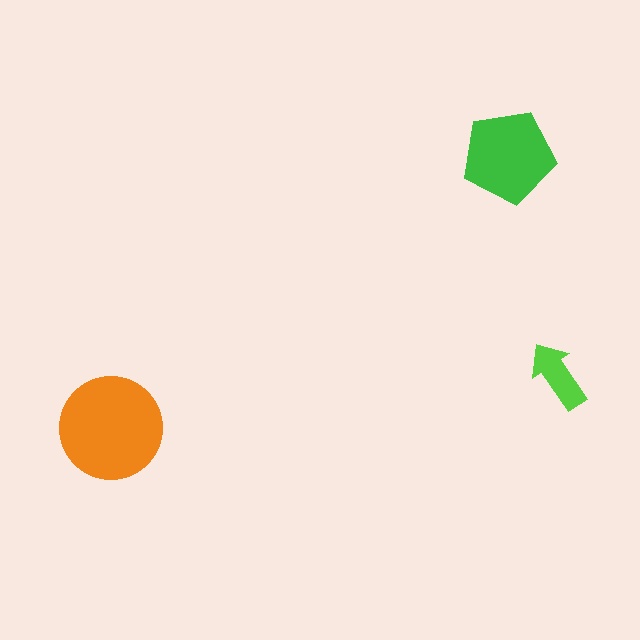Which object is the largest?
The orange circle.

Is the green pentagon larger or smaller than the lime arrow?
Larger.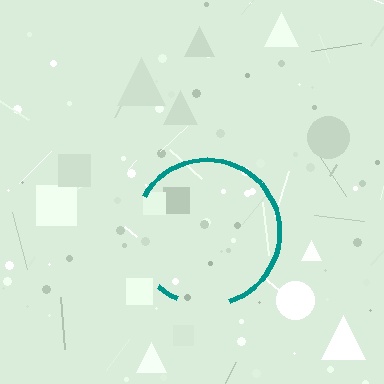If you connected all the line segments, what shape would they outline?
They would outline a circle.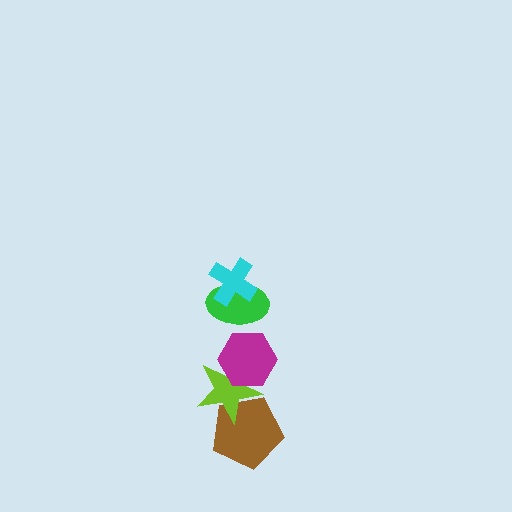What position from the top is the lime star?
The lime star is 4th from the top.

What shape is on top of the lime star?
The magenta hexagon is on top of the lime star.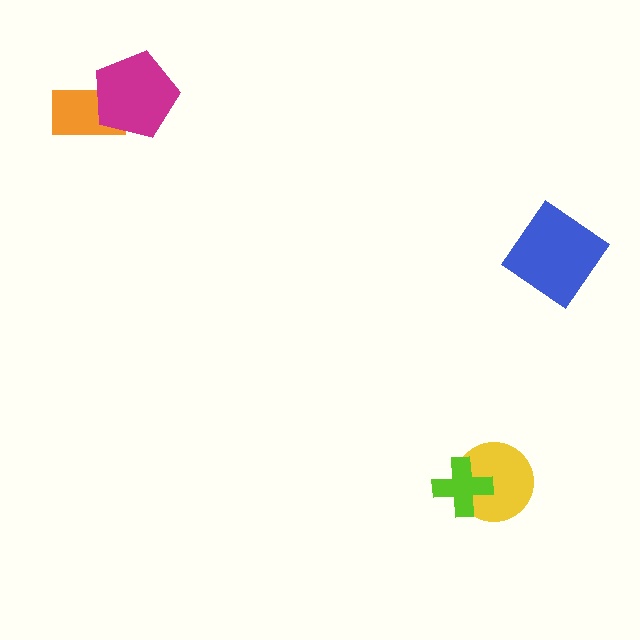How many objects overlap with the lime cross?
1 object overlaps with the lime cross.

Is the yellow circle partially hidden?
Yes, it is partially covered by another shape.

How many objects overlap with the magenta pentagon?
1 object overlaps with the magenta pentagon.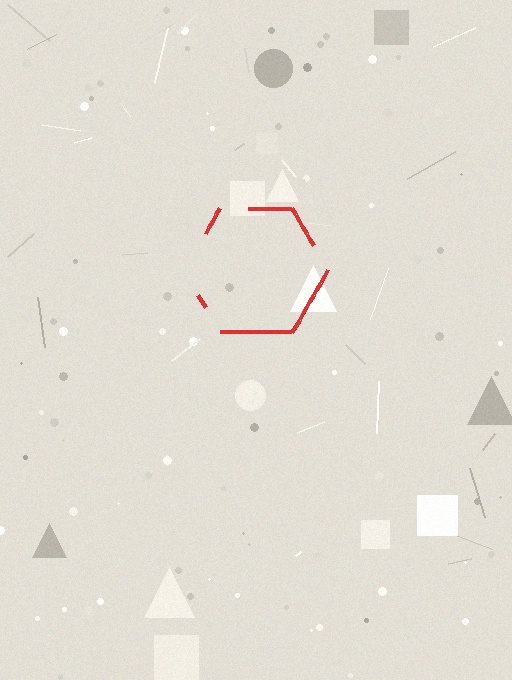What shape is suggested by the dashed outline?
The dashed outline suggests a hexagon.